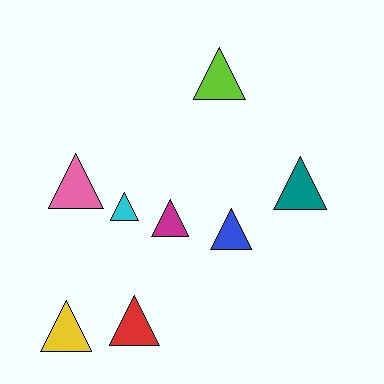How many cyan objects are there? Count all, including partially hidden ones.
There is 1 cyan object.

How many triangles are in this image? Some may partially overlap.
There are 8 triangles.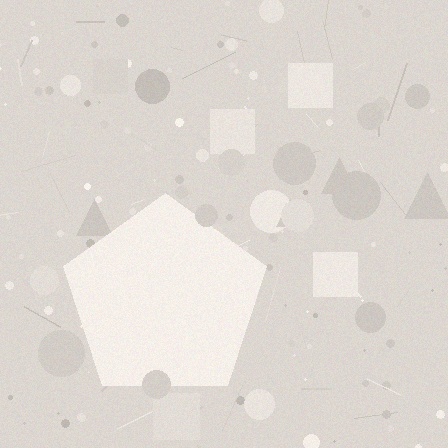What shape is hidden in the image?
A pentagon is hidden in the image.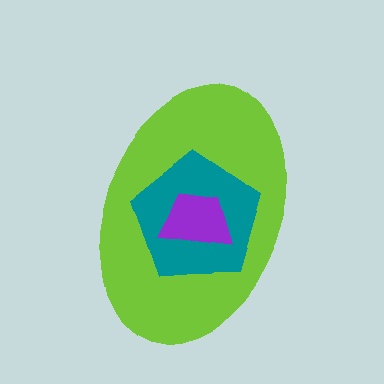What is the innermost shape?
The purple trapezoid.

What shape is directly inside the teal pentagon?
The purple trapezoid.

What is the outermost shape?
The lime ellipse.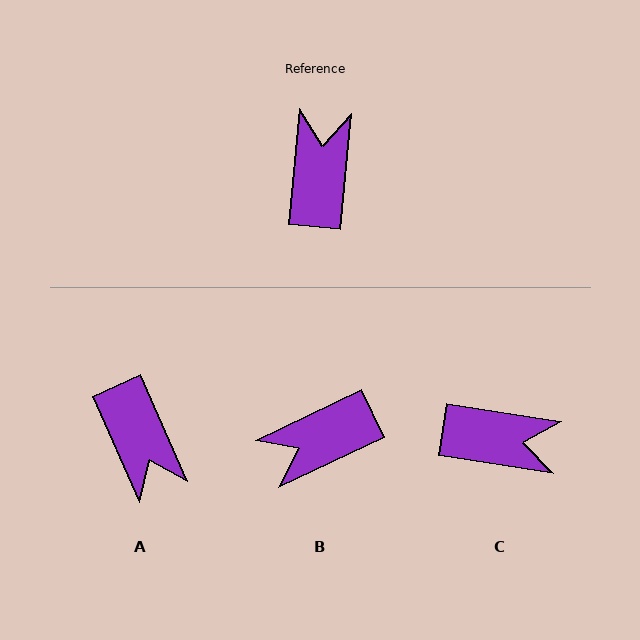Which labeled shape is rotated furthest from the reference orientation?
A, about 150 degrees away.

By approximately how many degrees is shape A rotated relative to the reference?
Approximately 150 degrees clockwise.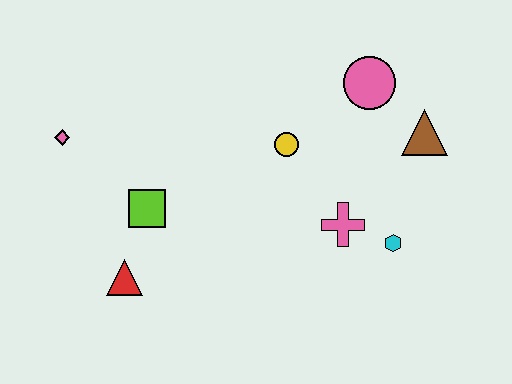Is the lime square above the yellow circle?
No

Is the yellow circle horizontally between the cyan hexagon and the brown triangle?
No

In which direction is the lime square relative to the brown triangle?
The lime square is to the left of the brown triangle.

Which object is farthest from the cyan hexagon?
The pink diamond is farthest from the cyan hexagon.